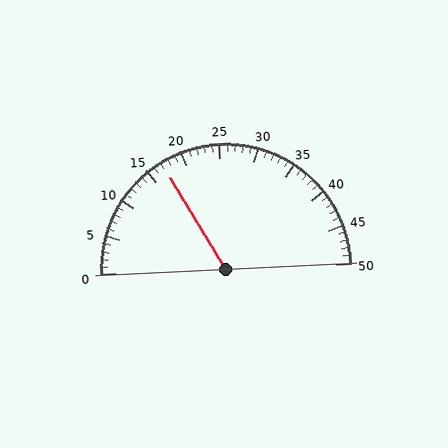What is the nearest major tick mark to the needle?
The nearest major tick mark is 15.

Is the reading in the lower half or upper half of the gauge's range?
The reading is in the lower half of the range (0 to 50).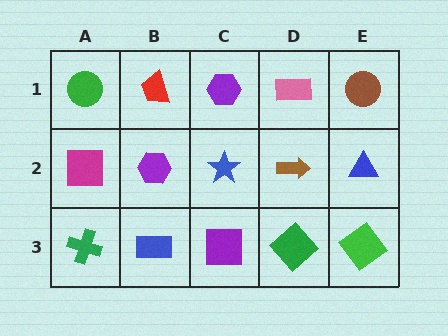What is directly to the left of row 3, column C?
A blue rectangle.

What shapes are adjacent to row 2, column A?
A green circle (row 1, column A), a green cross (row 3, column A), a purple hexagon (row 2, column B).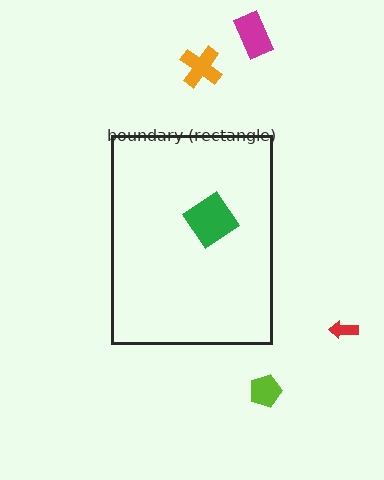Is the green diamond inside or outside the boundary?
Inside.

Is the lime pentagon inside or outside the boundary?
Outside.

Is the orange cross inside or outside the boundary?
Outside.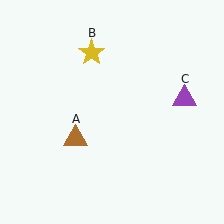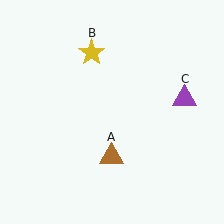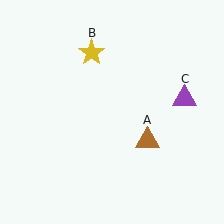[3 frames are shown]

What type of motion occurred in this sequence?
The brown triangle (object A) rotated counterclockwise around the center of the scene.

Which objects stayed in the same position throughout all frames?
Yellow star (object B) and purple triangle (object C) remained stationary.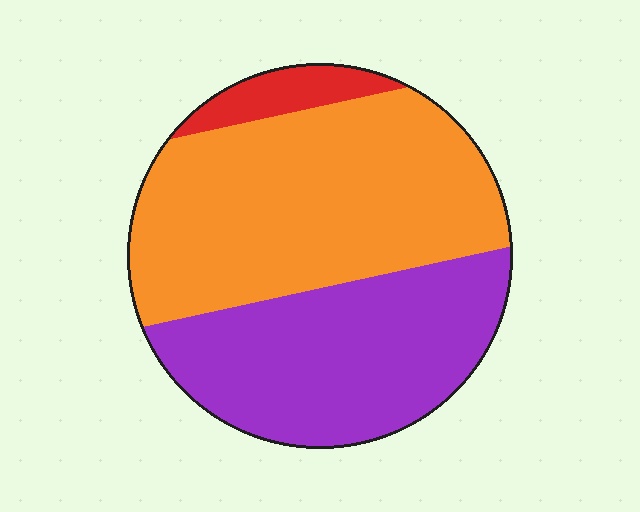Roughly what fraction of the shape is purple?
Purple takes up about two fifths (2/5) of the shape.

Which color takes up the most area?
Orange, at roughly 55%.